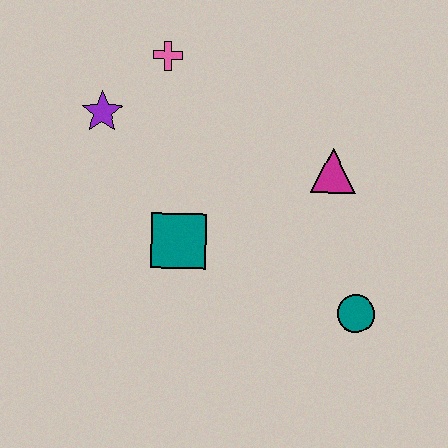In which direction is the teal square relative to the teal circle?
The teal square is to the left of the teal circle.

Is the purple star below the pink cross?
Yes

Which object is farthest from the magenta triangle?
The purple star is farthest from the magenta triangle.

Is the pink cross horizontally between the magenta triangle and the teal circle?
No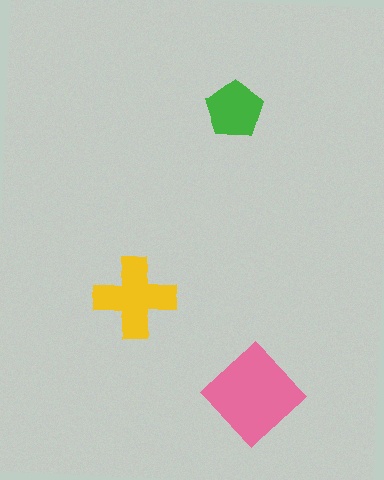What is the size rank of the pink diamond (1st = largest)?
1st.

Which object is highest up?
The green pentagon is topmost.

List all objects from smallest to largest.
The green pentagon, the yellow cross, the pink diamond.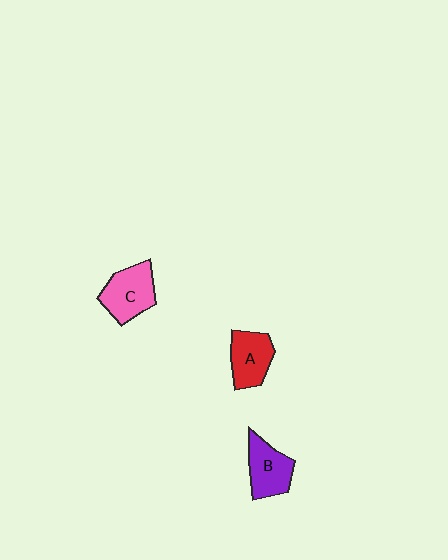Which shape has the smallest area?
Shape A (red).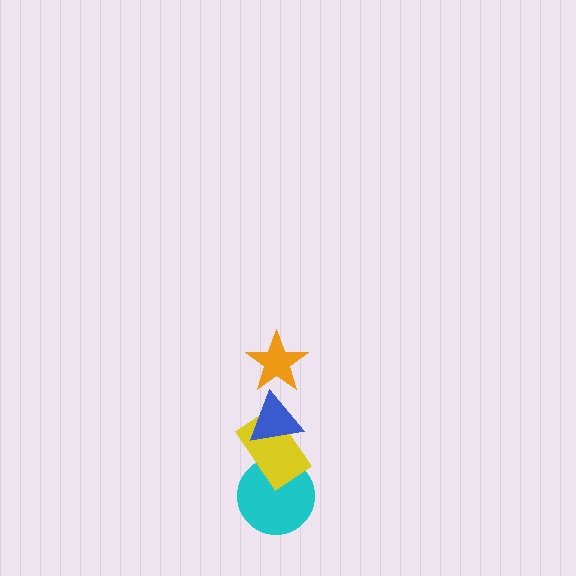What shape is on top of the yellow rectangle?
The blue triangle is on top of the yellow rectangle.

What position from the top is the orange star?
The orange star is 1st from the top.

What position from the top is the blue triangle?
The blue triangle is 2nd from the top.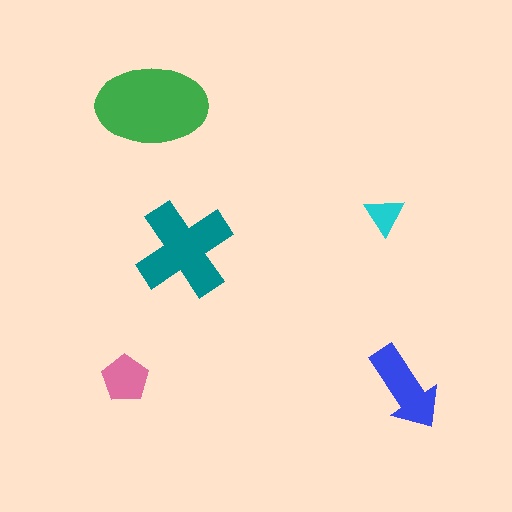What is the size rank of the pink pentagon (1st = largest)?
4th.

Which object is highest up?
The green ellipse is topmost.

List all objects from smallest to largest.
The cyan triangle, the pink pentagon, the blue arrow, the teal cross, the green ellipse.